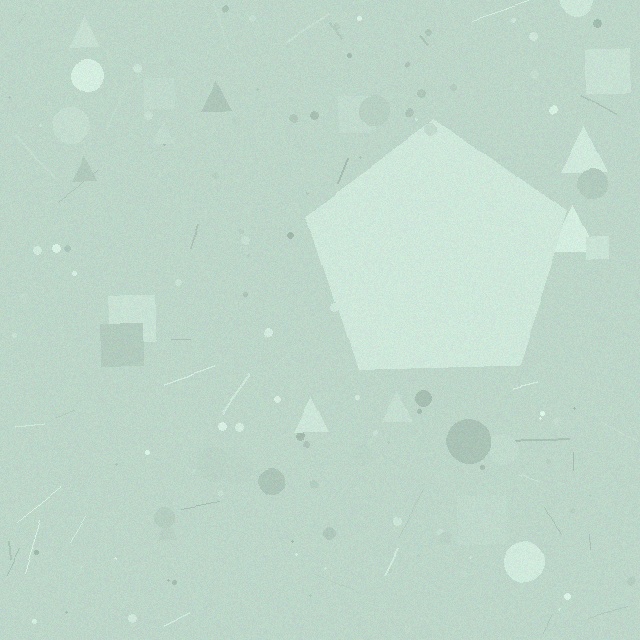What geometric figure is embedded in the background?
A pentagon is embedded in the background.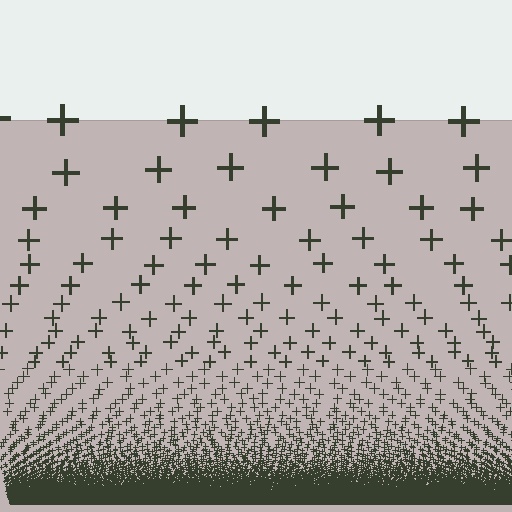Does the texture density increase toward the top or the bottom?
Density increases toward the bottom.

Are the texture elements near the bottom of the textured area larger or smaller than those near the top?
Smaller. The gradient is inverted — elements near the bottom are smaller and denser.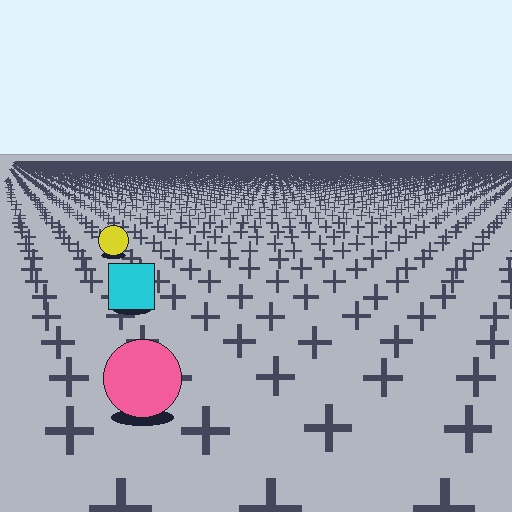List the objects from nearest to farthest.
From nearest to farthest: the pink circle, the cyan square, the yellow circle.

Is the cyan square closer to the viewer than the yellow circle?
Yes. The cyan square is closer — you can tell from the texture gradient: the ground texture is coarser near it.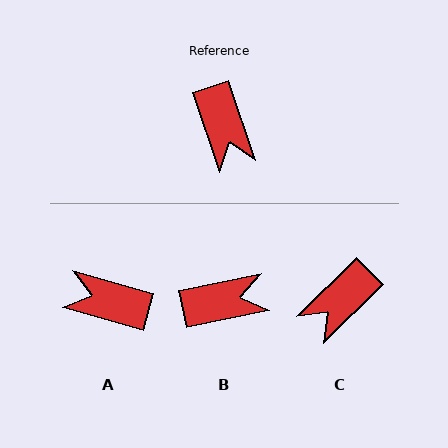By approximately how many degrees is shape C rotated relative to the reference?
Approximately 64 degrees clockwise.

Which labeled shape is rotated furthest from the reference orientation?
A, about 125 degrees away.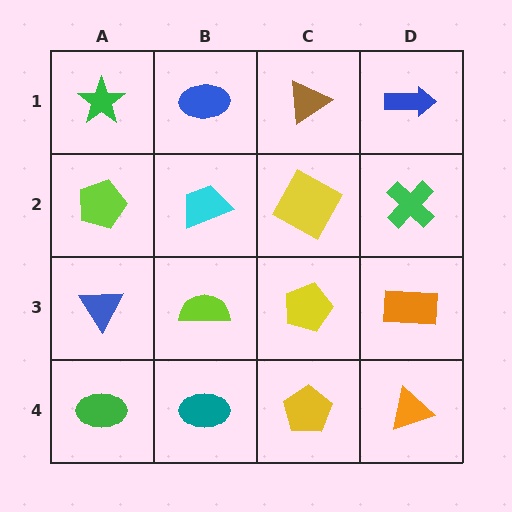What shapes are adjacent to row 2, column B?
A blue ellipse (row 1, column B), a lime semicircle (row 3, column B), a lime pentagon (row 2, column A), a yellow square (row 2, column C).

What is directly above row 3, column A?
A lime pentagon.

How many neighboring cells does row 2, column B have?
4.